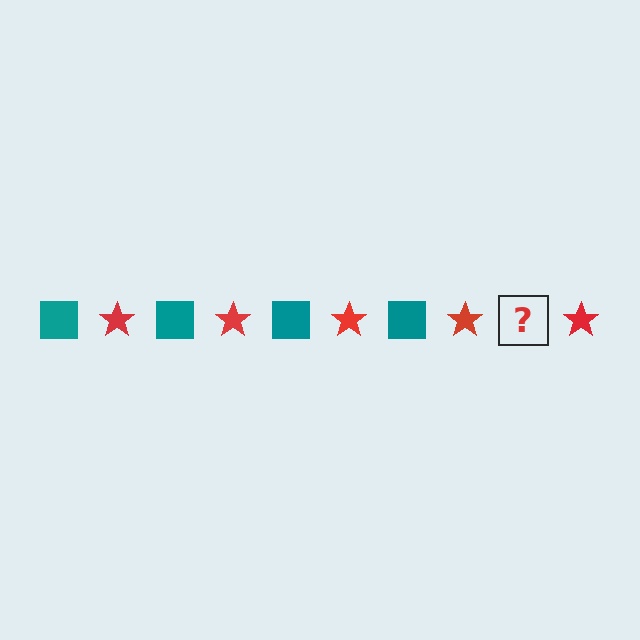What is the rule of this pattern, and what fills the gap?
The rule is that the pattern alternates between teal square and red star. The gap should be filled with a teal square.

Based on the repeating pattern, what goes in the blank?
The blank should be a teal square.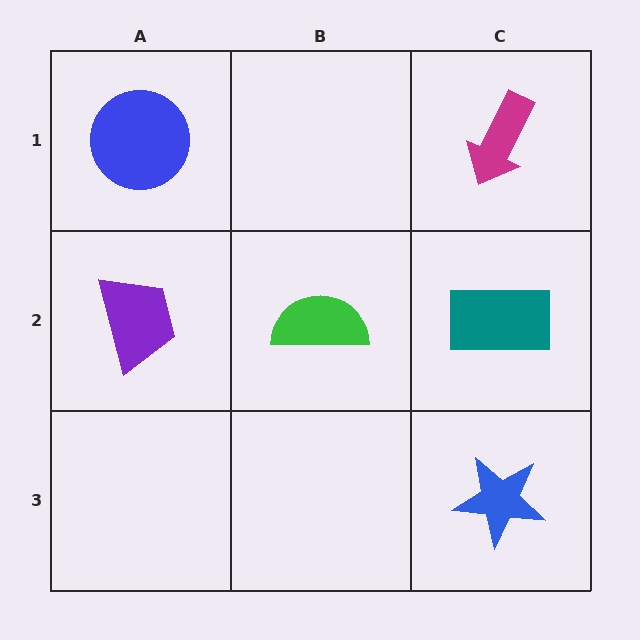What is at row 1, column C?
A magenta arrow.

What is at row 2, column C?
A teal rectangle.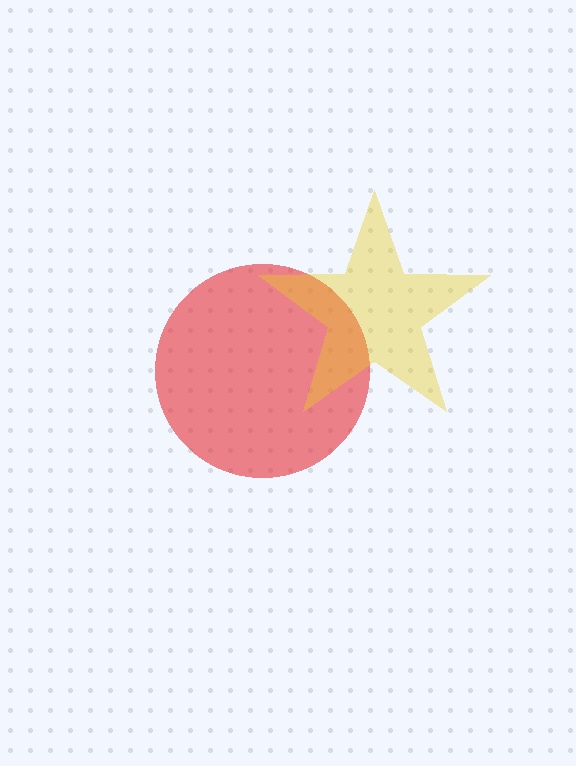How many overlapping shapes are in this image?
There are 2 overlapping shapes in the image.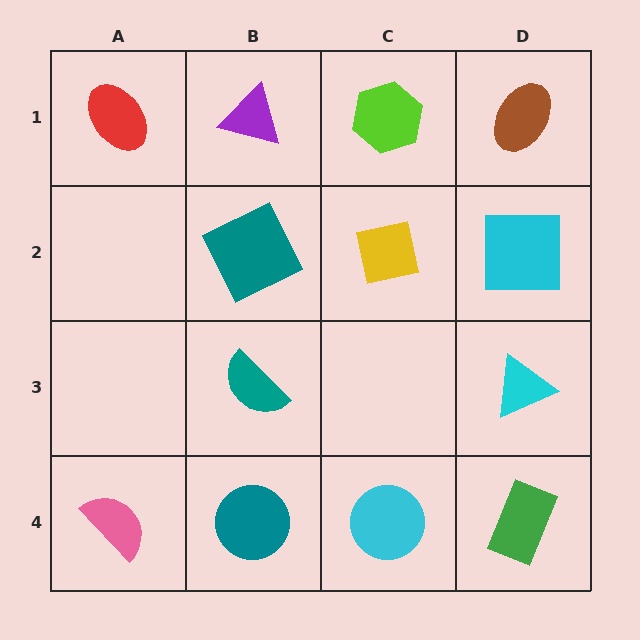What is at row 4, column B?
A teal circle.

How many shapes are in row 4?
4 shapes.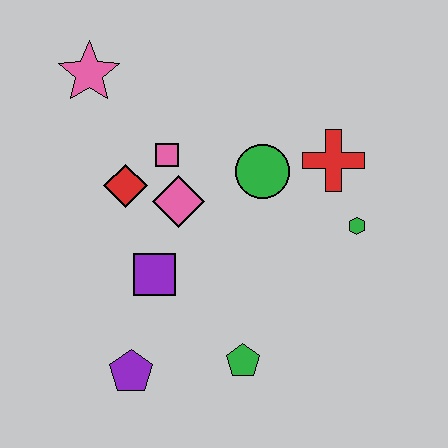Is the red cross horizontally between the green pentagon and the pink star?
No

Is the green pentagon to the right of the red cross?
No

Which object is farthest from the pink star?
The green pentagon is farthest from the pink star.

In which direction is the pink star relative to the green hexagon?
The pink star is to the left of the green hexagon.